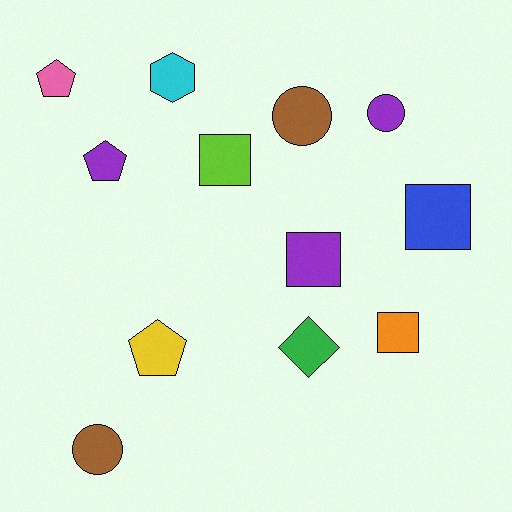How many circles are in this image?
There are 3 circles.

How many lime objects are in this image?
There is 1 lime object.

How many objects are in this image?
There are 12 objects.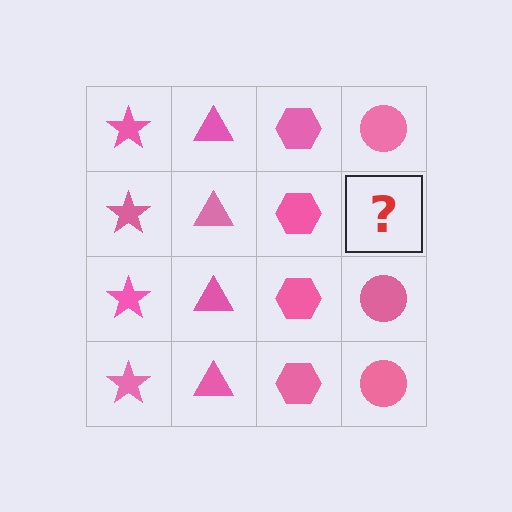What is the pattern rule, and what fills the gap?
The rule is that each column has a consistent shape. The gap should be filled with a pink circle.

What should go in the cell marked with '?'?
The missing cell should contain a pink circle.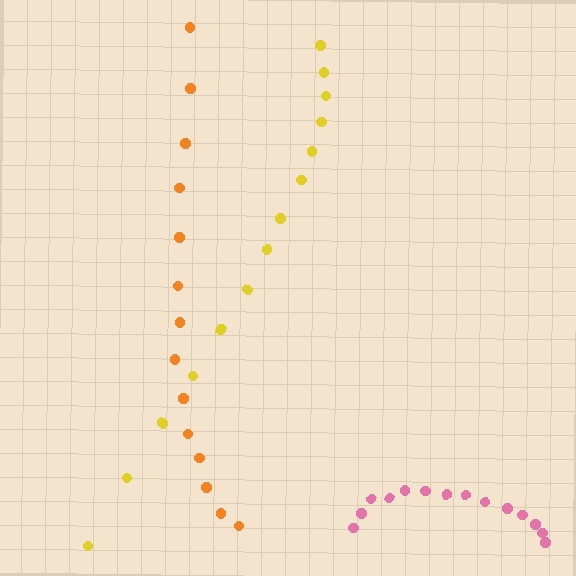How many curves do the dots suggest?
There are 3 distinct paths.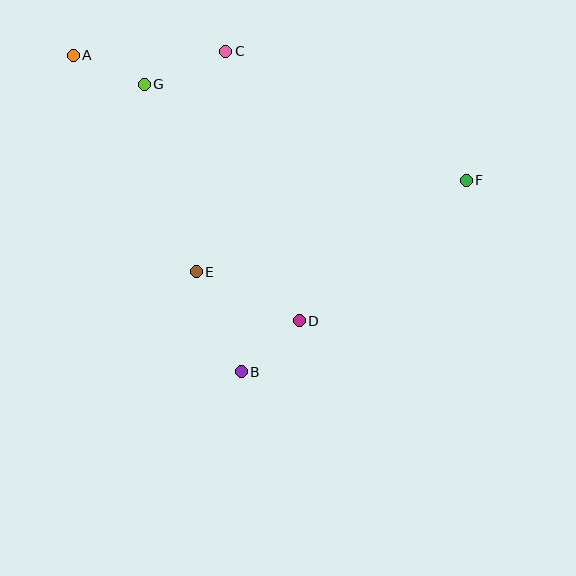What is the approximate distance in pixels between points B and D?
The distance between B and D is approximately 77 pixels.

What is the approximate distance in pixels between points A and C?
The distance between A and C is approximately 153 pixels.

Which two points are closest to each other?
Points A and G are closest to each other.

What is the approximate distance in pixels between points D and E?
The distance between D and E is approximately 114 pixels.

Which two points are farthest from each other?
Points A and F are farthest from each other.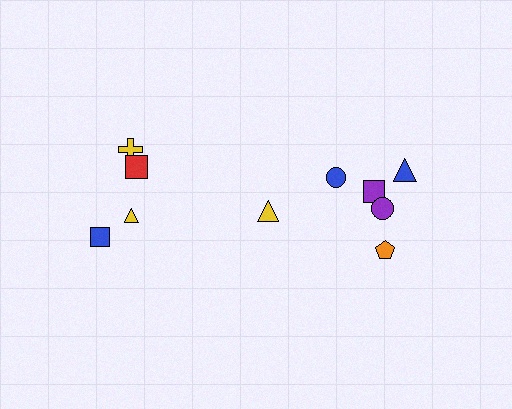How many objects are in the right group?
There are 6 objects.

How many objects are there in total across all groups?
There are 10 objects.